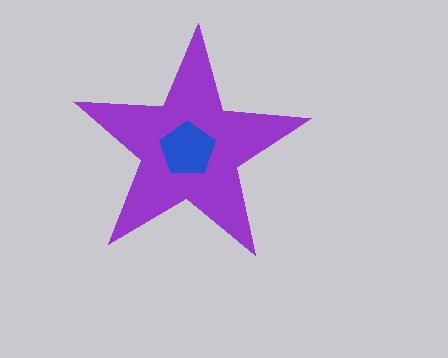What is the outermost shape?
The purple star.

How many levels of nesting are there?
2.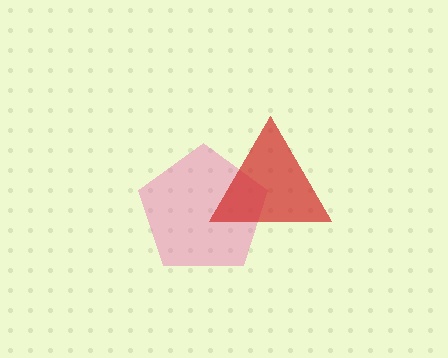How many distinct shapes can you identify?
There are 2 distinct shapes: a pink pentagon, a red triangle.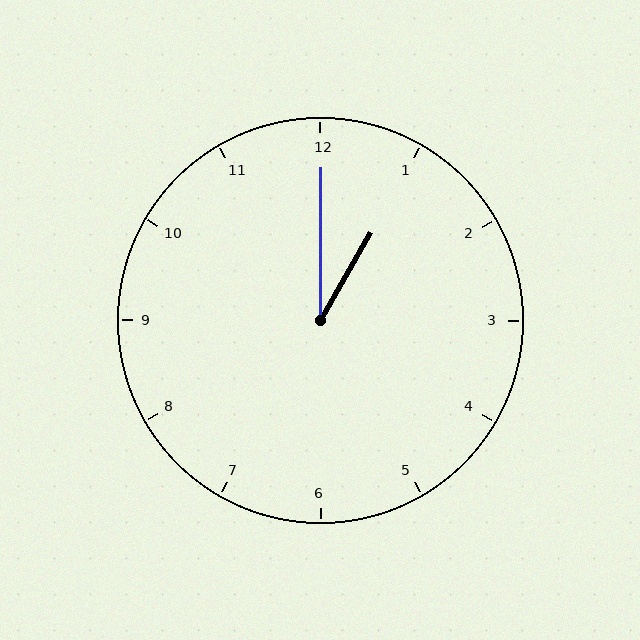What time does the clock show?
1:00.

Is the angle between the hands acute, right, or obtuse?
It is acute.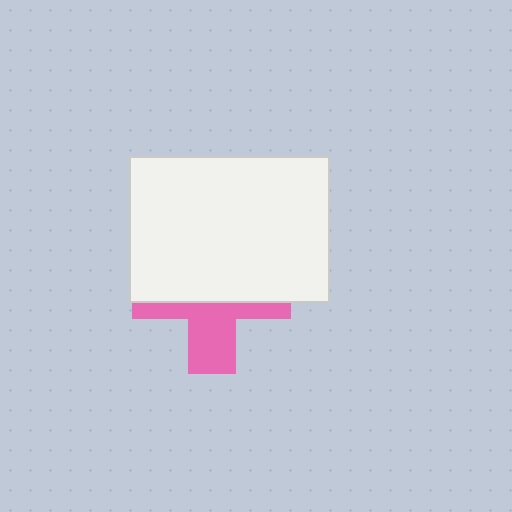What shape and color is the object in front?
The object in front is a white rectangle.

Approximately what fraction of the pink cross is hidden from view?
Roughly 61% of the pink cross is hidden behind the white rectangle.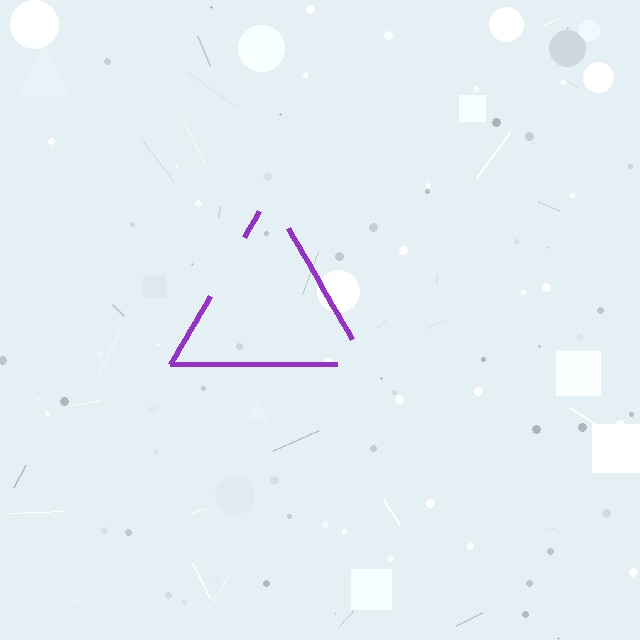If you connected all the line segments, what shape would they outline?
They would outline a triangle.